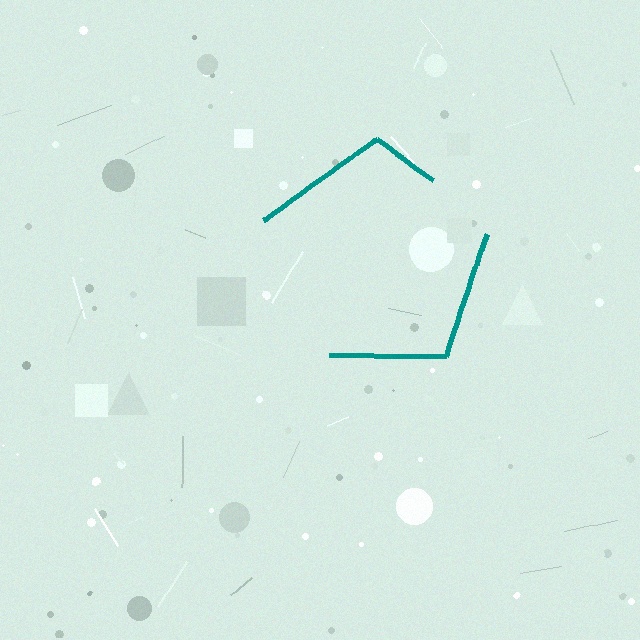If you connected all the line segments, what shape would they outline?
They would outline a pentagon.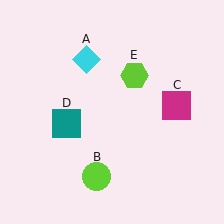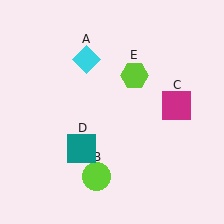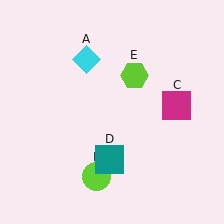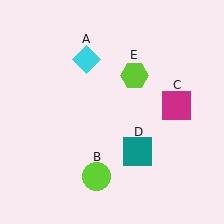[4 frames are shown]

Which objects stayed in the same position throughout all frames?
Cyan diamond (object A) and lime circle (object B) and magenta square (object C) and lime hexagon (object E) remained stationary.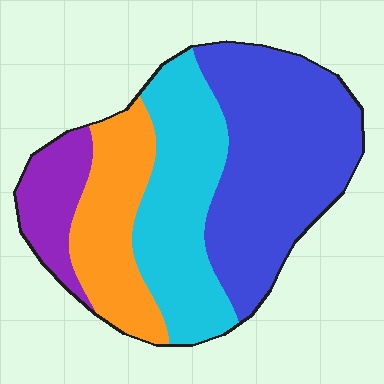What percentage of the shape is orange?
Orange covers about 20% of the shape.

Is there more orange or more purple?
Orange.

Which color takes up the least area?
Purple, at roughly 10%.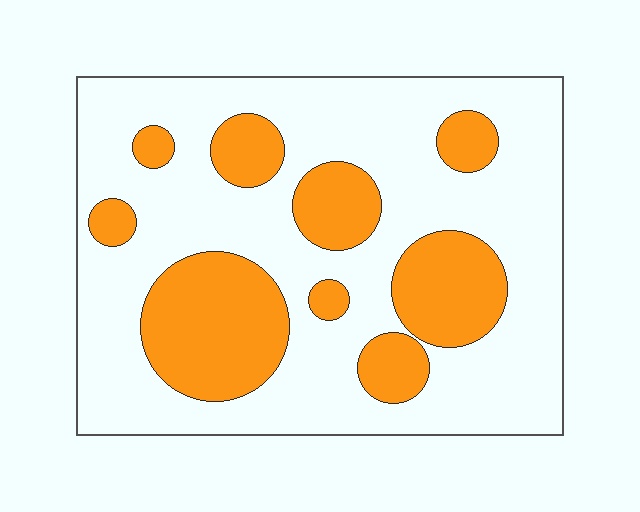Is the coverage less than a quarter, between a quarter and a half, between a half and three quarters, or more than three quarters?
Between a quarter and a half.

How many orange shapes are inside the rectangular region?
9.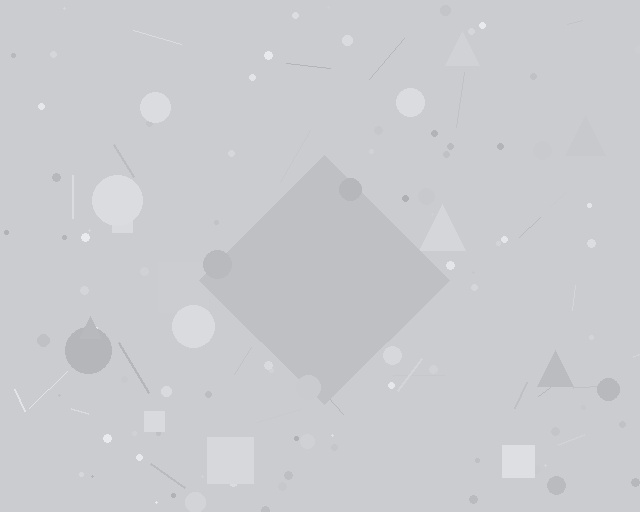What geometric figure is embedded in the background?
A diamond is embedded in the background.